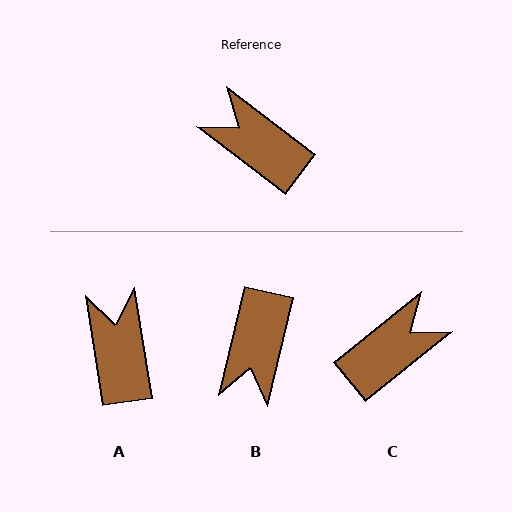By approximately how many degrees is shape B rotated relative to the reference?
Approximately 114 degrees counter-clockwise.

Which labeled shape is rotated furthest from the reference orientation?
B, about 114 degrees away.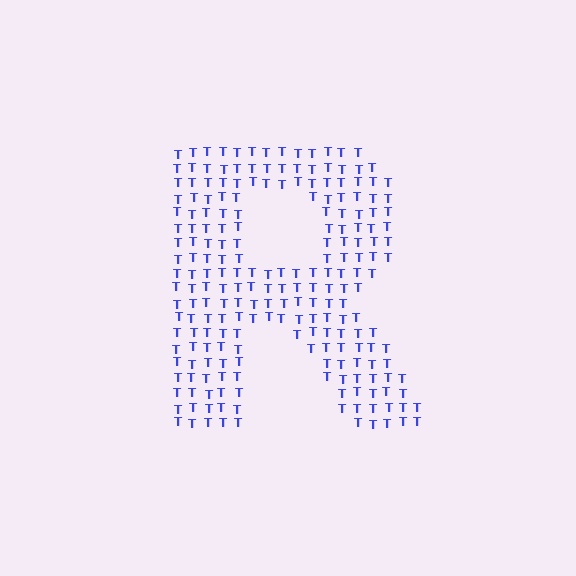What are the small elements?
The small elements are letter T's.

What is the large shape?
The large shape is the letter R.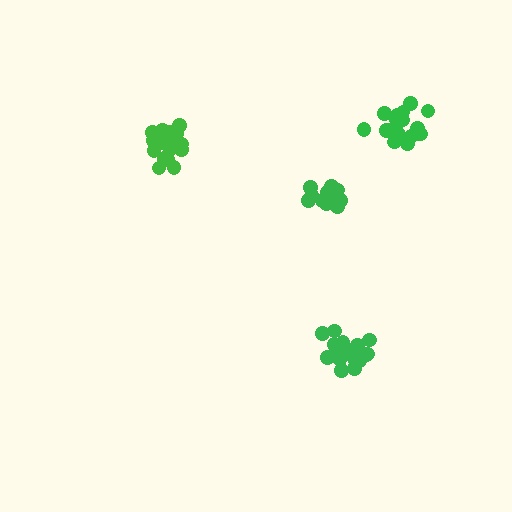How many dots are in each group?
Group 1: 14 dots, Group 2: 19 dots, Group 3: 18 dots, Group 4: 18 dots (69 total).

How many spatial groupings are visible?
There are 4 spatial groupings.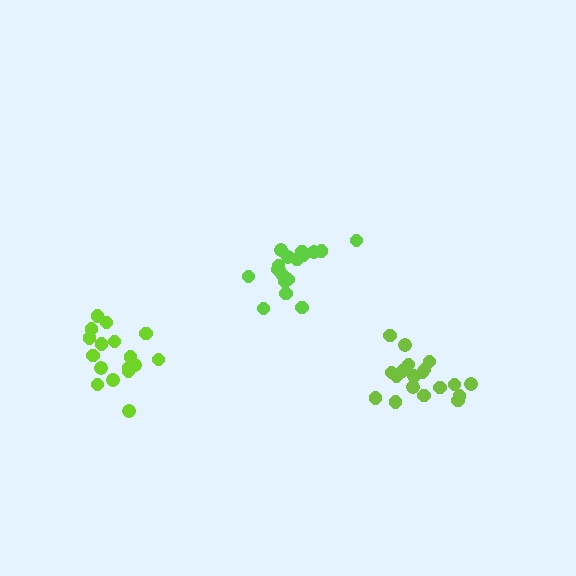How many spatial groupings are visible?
There are 3 spatial groupings.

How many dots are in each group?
Group 1: 19 dots, Group 2: 19 dots, Group 3: 17 dots (55 total).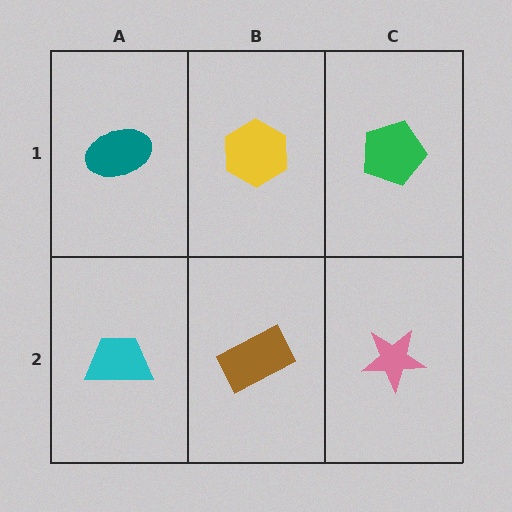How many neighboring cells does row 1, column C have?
2.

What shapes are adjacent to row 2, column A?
A teal ellipse (row 1, column A), a brown rectangle (row 2, column B).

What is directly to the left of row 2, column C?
A brown rectangle.